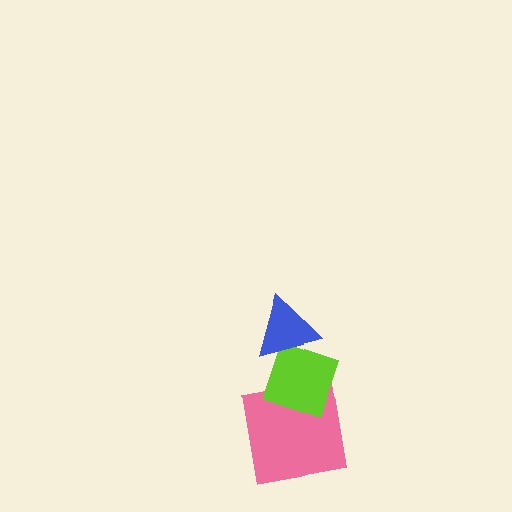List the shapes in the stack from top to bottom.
From top to bottom: the blue triangle, the lime diamond, the pink square.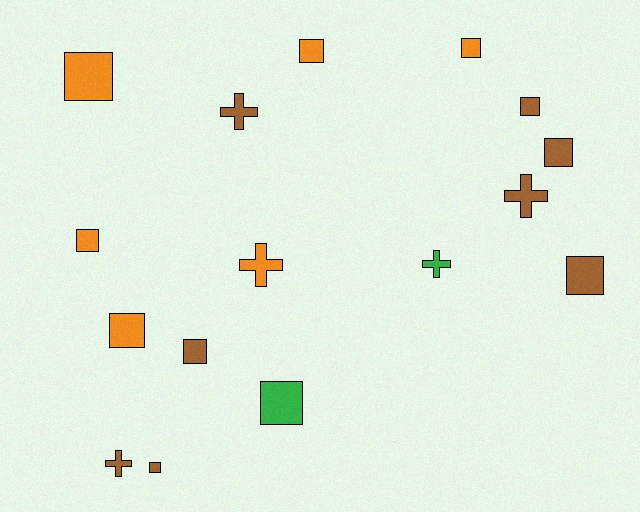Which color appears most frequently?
Brown, with 8 objects.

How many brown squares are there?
There are 5 brown squares.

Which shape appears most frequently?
Square, with 11 objects.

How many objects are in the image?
There are 16 objects.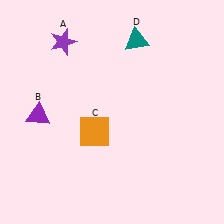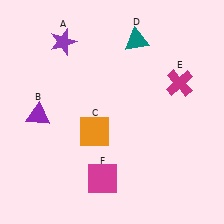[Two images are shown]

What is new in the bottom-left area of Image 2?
A magenta square (F) was added in the bottom-left area of Image 2.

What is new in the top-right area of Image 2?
A magenta cross (E) was added in the top-right area of Image 2.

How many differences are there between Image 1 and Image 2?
There are 2 differences between the two images.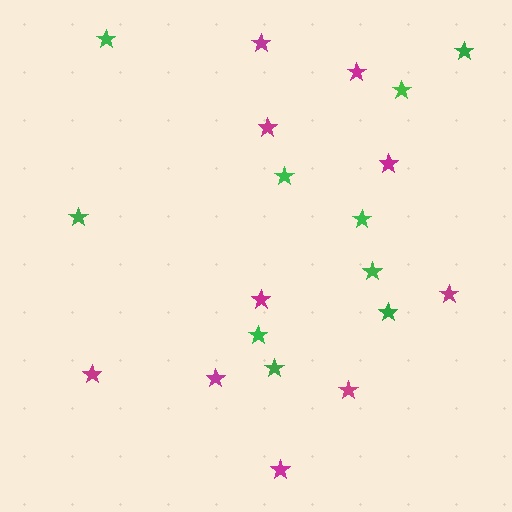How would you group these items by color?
There are 2 groups: one group of green stars (10) and one group of magenta stars (10).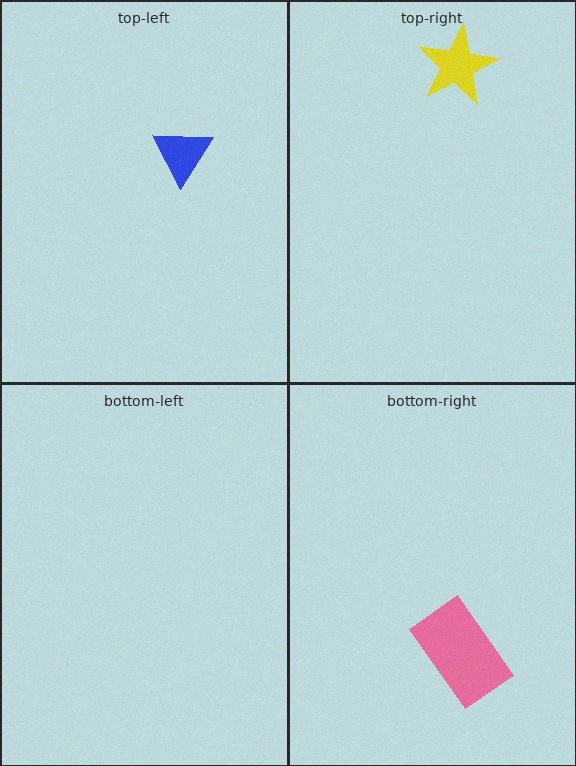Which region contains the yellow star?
The top-right region.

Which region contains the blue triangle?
The top-left region.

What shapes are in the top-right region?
The yellow star.